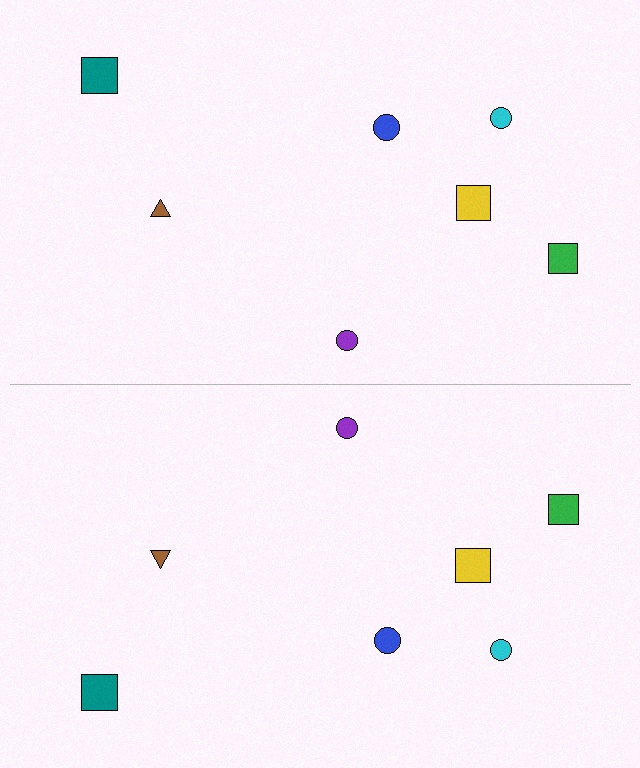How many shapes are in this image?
There are 14 shapes in this image.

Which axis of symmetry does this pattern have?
The pattern has a horizontal axis of symmetry running through the center of the image.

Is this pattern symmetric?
Yes, this pattern has bilateral (reflection) symmetry.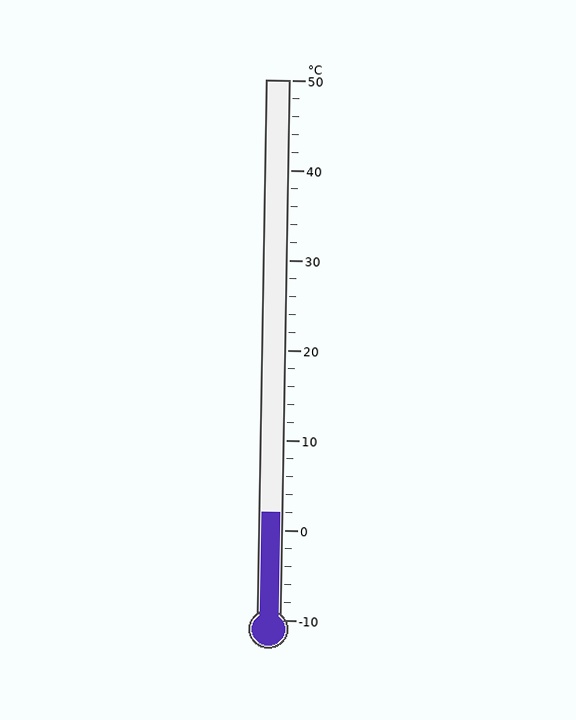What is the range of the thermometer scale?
The thermometer scale ranges from -10°C to 50°C.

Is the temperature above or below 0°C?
The temperature is above 0°C.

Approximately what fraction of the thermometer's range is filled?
The thermometer is filled to approximately 20% of its range.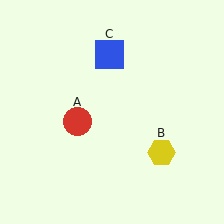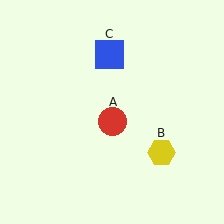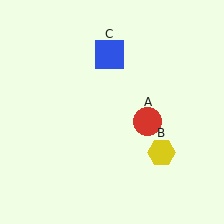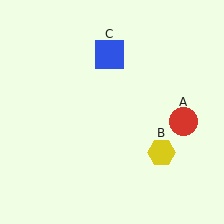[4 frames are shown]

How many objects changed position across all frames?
1 object changed position: red circle (object A).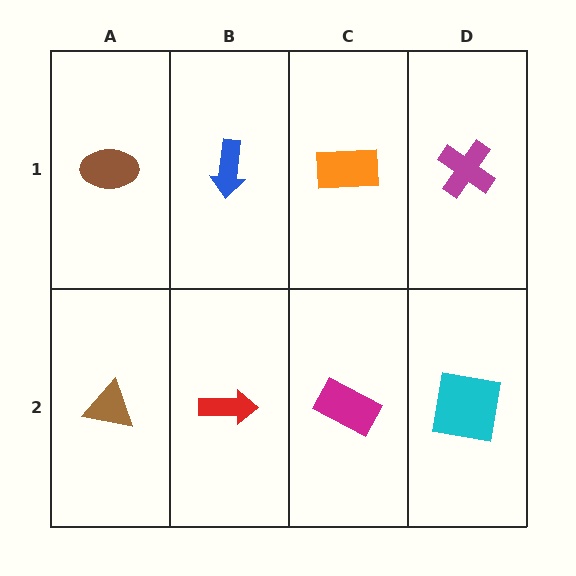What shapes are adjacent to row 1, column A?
A brown triangle (row 2, column A), a blue arrow (row 1, column B).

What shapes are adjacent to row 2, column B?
A blue arrow (row 1, column B), a brown triangle (row 2, column A), a magenta rectangle (row 2, column C).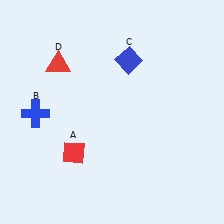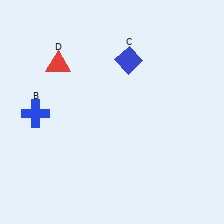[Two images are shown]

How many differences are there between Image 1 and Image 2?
There is 1 difference between the two images.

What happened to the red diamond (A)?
The red diamond (A) was removed in Image 2. It was in the bottom-left area of Image 1.